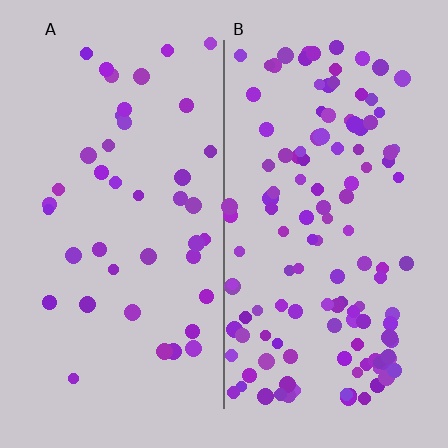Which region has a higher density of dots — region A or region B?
B (the right).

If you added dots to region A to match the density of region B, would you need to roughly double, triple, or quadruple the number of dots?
Approximately triple.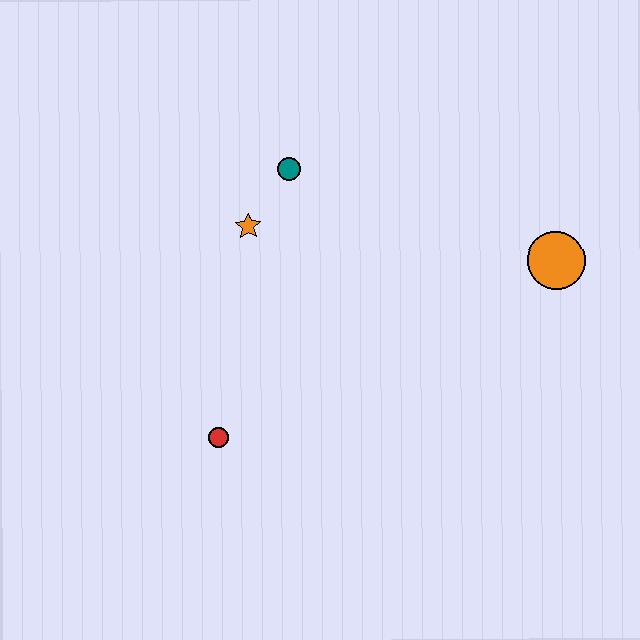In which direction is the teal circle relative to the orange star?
The teal circle is above the orange star.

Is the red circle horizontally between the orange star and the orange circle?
No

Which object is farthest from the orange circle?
The red circle is farthest from the orange circle.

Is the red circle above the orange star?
No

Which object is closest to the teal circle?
The orange star is closest to the teal circle.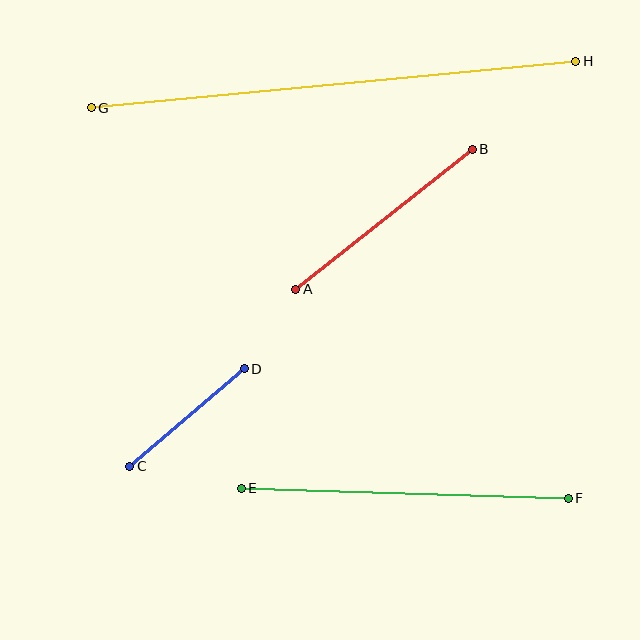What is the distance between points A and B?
The distance is approximately 225 pixels.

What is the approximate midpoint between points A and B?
The midpoint is at approximately (384, 219) pixels.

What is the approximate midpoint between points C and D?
The midpoint is at approximately (187, 417) pixels.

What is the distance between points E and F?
The distance is approximately 327 pixels.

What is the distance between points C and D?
The distance is approximately 151 pixels.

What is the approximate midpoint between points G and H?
The midpoint is at approximately (333, 85) pixels.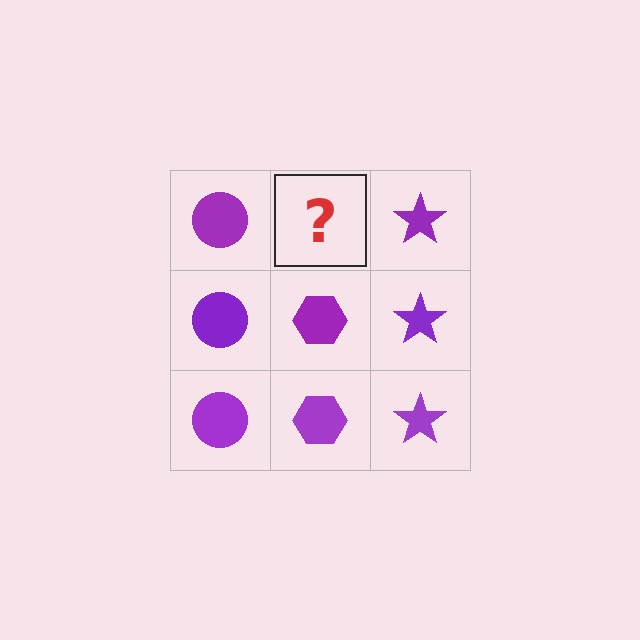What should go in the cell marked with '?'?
The missing cell should contain a purple hexagon.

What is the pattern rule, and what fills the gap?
The rule is that each column has a consistent shape. The gap should be filled with a purple hexagon.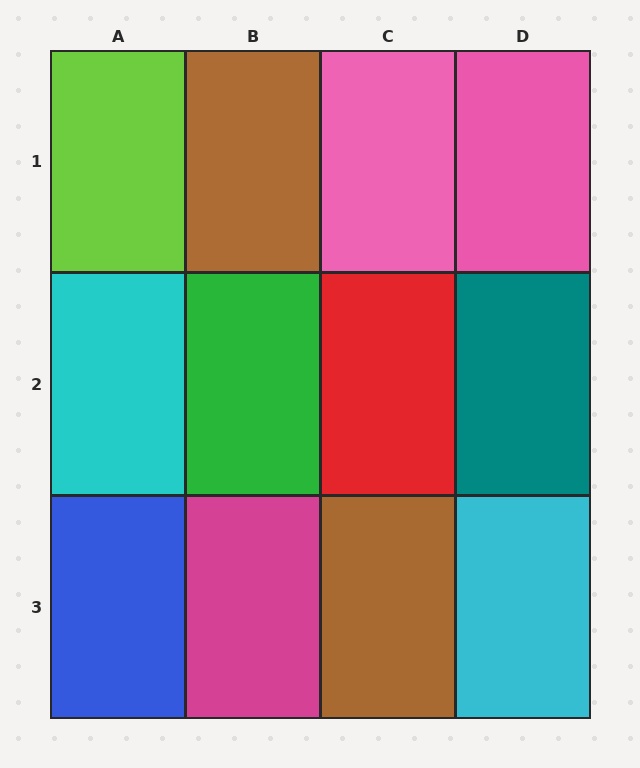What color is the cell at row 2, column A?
Cyan.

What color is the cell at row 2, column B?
Green.